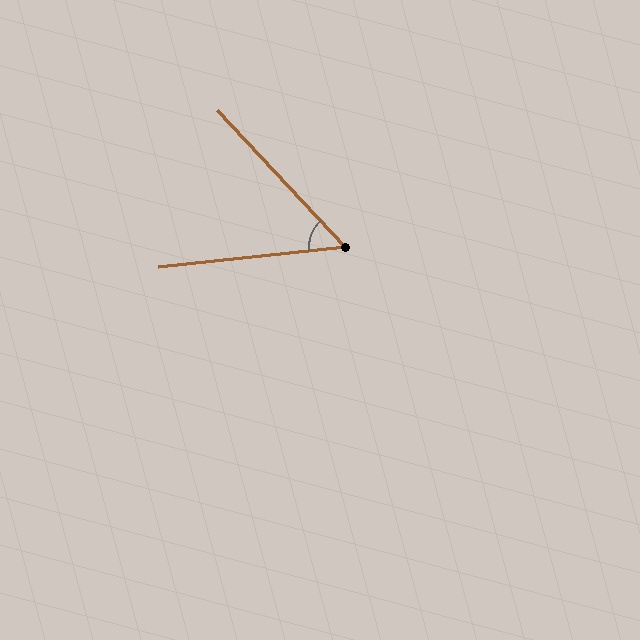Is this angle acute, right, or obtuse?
It is acute.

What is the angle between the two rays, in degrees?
Approximately 53 degrees.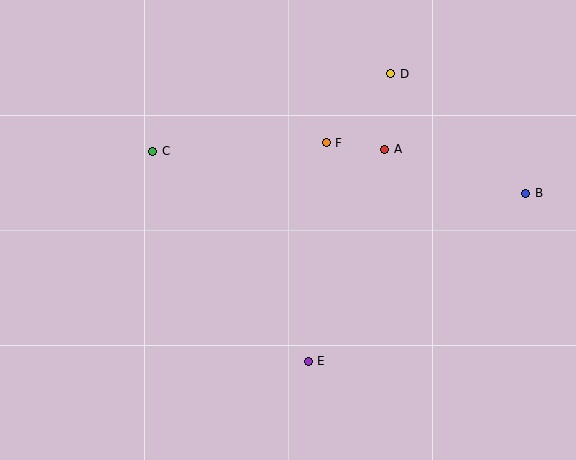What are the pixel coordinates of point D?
Point D is at (391, 74).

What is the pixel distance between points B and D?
The distance between B and D is 180 pixels.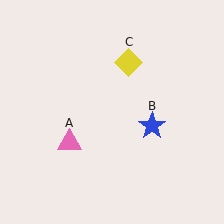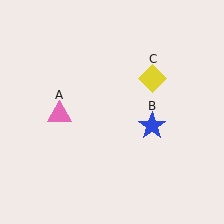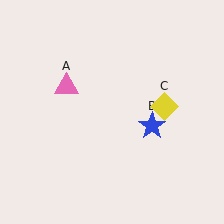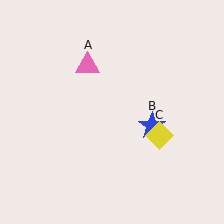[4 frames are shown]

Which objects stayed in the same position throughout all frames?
Blue star (object B) remained stationary.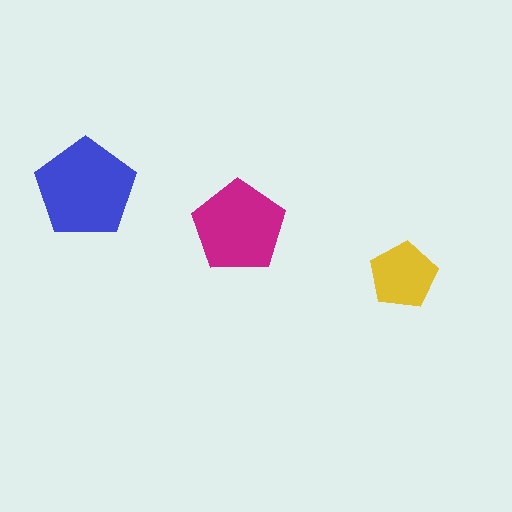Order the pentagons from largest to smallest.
the blue one, the magenta one, the yellow one.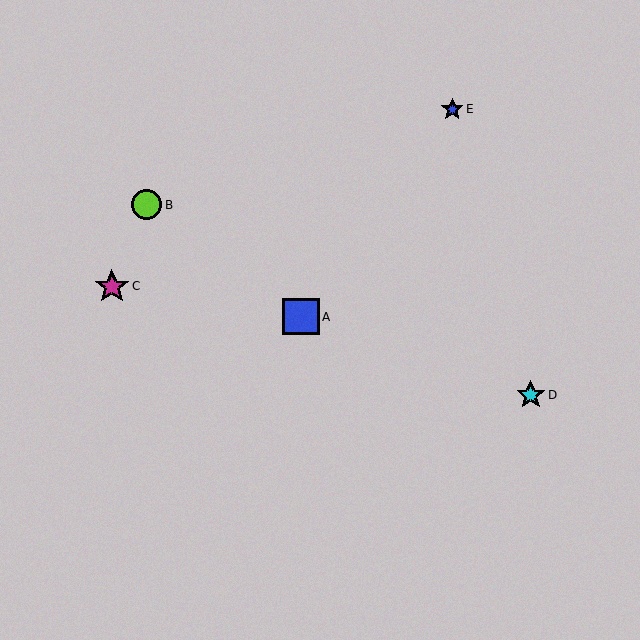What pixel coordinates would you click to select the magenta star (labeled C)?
Click at (112, 286) to select the magenta star C.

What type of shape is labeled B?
Shape B is a lime circle.